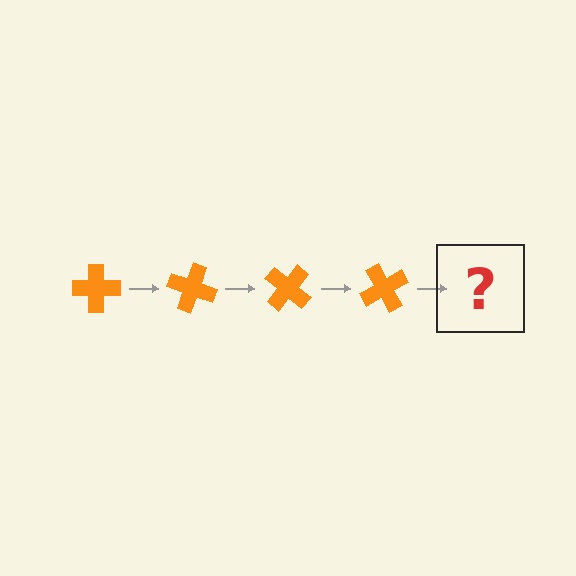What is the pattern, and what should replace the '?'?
The pattern is that the cross rotates 20 degrees each step. The '?' should be an orange cross rotated 80 degrees.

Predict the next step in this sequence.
The next step is an orange cross rotated 80 degrees.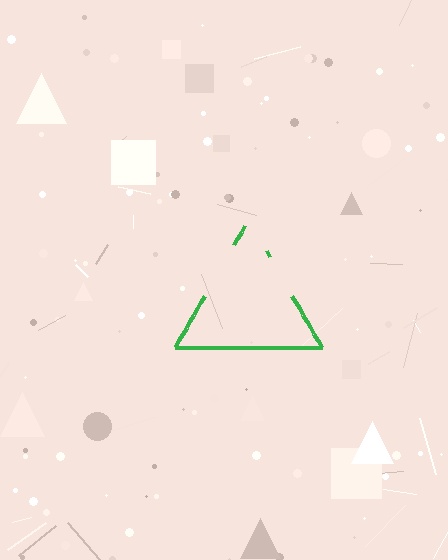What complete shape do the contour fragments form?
The contour fragments form a triangle.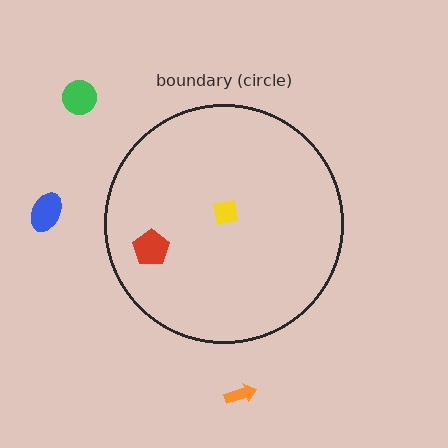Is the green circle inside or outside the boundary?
Outside.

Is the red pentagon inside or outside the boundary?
Inside.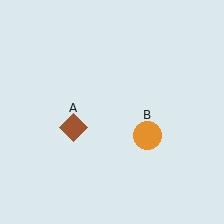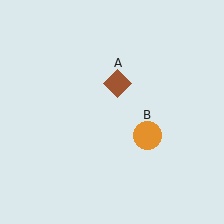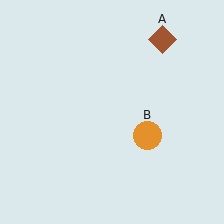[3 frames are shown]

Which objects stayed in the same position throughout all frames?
Orange circle (object B) remained stationary.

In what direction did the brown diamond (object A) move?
The brown diamond (object A) moved up and to the right.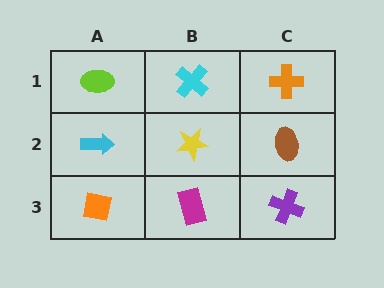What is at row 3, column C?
A purple cross.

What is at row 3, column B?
A magenta rectangle.